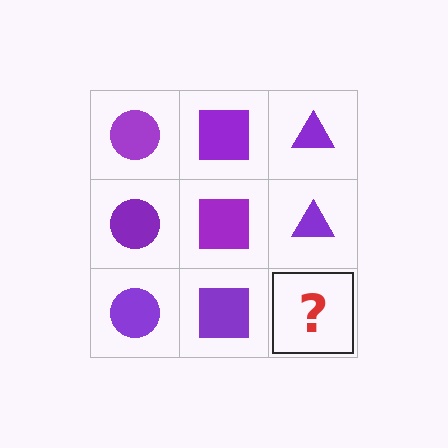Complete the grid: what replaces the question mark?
The question mark should be replaced with a purple triangle.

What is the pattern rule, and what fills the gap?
The rule is that each column has a consistent shape. The gap should be filled with a purple triangle.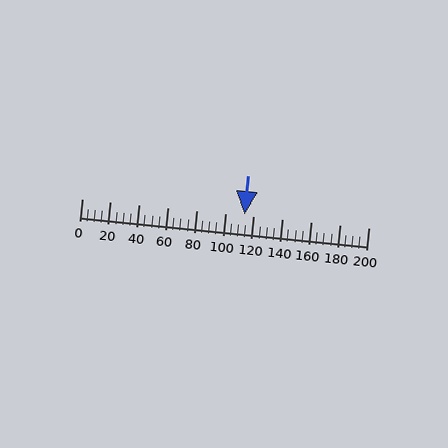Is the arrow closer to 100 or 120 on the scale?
The arrow is closer to 120.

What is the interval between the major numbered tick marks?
The major tick marks are spaced 20 units apart.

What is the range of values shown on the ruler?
The ruler shows values from 0 to 200.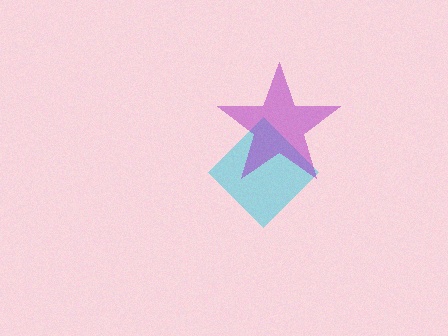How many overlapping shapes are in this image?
There are 2 overlapping shapes in the image.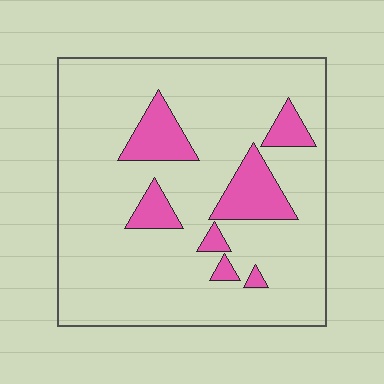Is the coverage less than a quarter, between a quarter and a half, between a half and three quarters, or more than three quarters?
Less than a quarter.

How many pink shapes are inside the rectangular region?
7.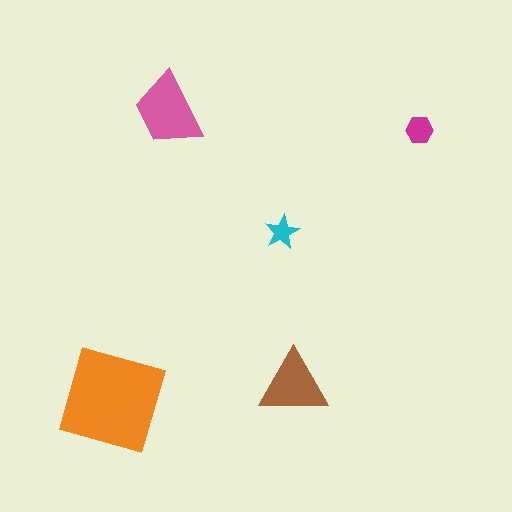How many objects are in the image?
There are 5 objects in the image.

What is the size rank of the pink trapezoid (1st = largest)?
2nd.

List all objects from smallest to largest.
The cyan star, the magenta hexagon, the brown triangle, the pink trapezoid, the orange square.